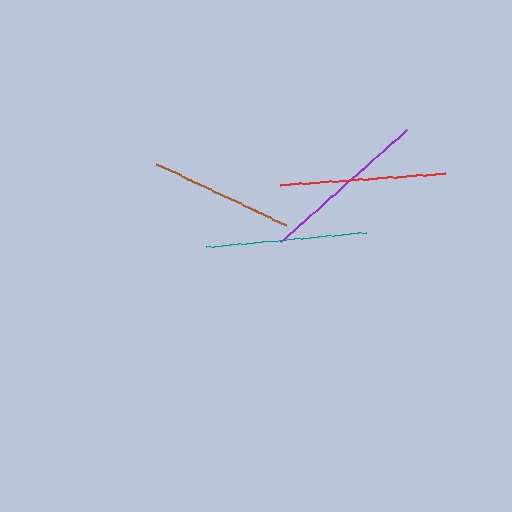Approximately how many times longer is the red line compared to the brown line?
The red line is approximately 1.1 times the length of the brown line.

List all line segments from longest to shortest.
From longest to shortest: purple, red, teal, brown.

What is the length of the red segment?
The red segment is approximately 164 pixels long.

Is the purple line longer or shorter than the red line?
The purple line is longer than the red line.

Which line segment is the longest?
The purple line is the longest at approximately 168 pixels.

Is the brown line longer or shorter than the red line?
The red line is longer than the brown line.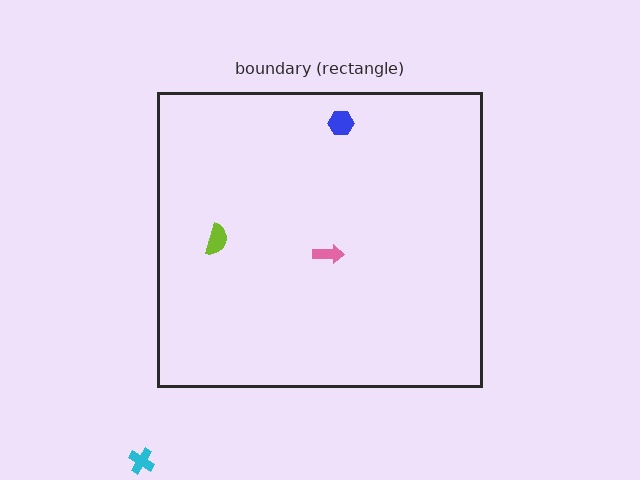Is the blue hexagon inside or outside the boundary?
Inside.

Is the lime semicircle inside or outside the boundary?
Inside.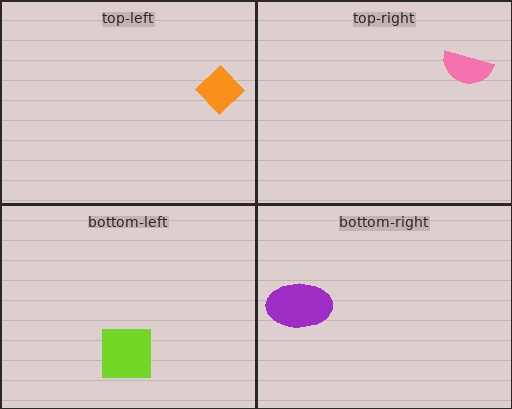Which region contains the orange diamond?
The top-left region.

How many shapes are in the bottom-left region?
1.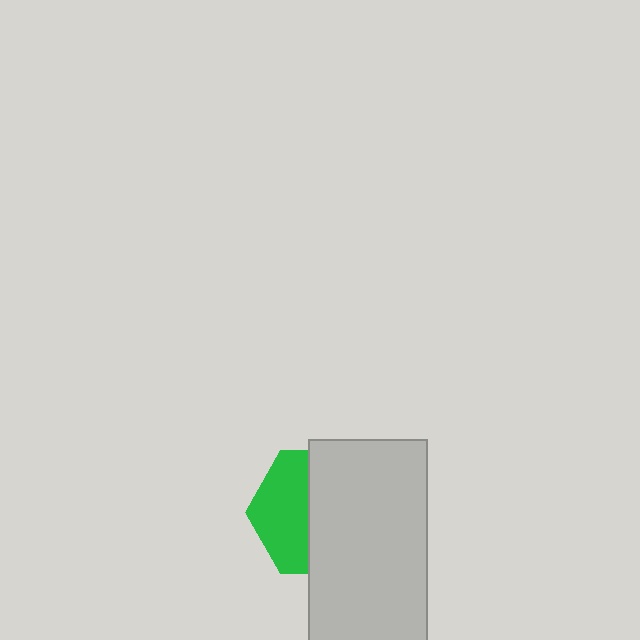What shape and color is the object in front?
The object in front is a light gray rectangle.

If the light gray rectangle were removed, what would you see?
You would see the complete green hexagon.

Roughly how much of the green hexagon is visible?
A small part of it is visible (roughly 42%).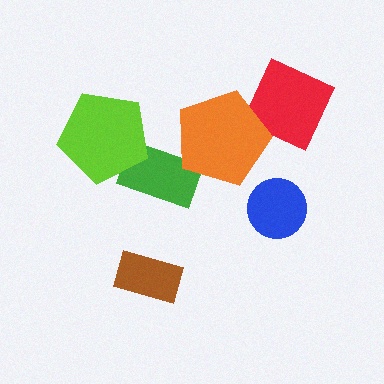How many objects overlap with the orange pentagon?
2 objects overlap with the orange pentagon.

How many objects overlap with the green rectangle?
2 objects overlap with the green rectangle.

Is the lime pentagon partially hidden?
No, no other shape covers it.